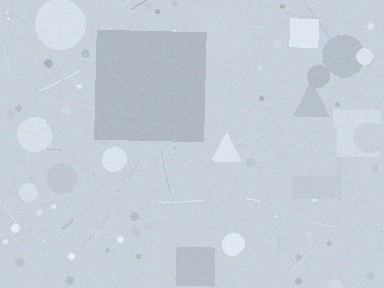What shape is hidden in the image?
A square is hidden in the image.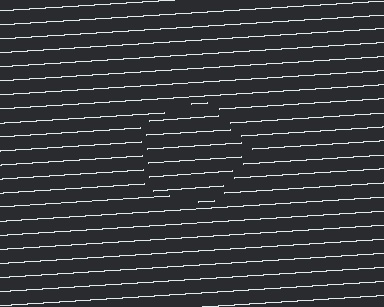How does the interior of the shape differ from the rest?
The interior of the shape contains the same grating, shifted by half a period — the contour is defined by the phase discontinuity where line-ends from the inner and outer gratings abut.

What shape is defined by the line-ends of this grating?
An illusory pentagon. The interior of the shape contains the same grating, shifted by half a period — the contour is defined by the phase discontinuity where line-ends from the inner and outer gratings abut.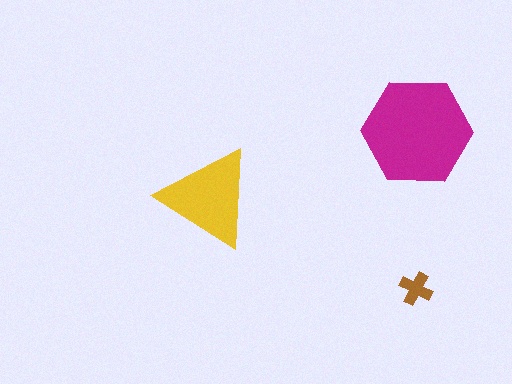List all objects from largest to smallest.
The magenta hexagon, the yellow triangle, the brown cross.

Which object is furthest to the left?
The yellow triangle is leftmost.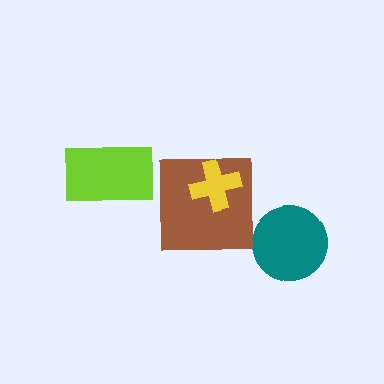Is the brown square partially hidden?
Yes, it is partially covered by another shape.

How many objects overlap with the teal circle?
0 objects overlap with the teal circle.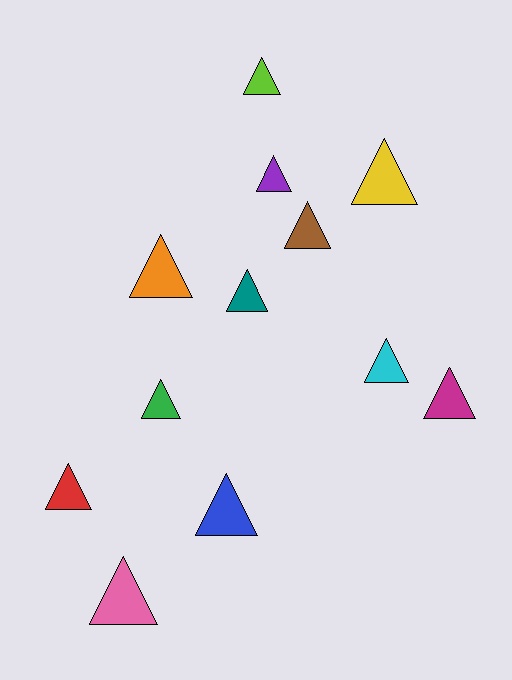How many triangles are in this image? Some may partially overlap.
There are 12 triangles.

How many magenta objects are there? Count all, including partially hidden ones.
There is 1 magenta object.